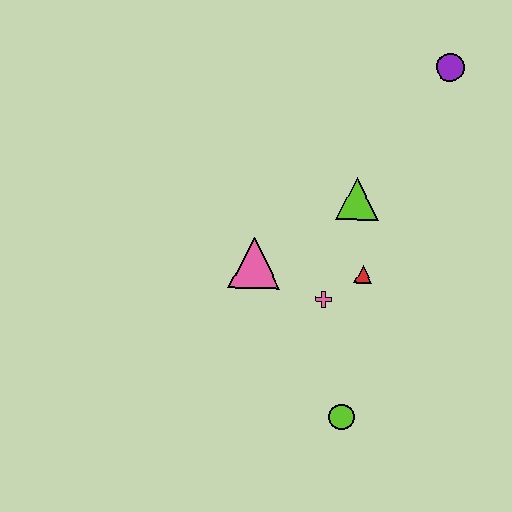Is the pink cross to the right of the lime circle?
No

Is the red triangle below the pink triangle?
Yes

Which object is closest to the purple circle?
The lime triangle is closest to the purple circle.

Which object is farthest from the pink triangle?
The purple circle is farthest from the pink triangle.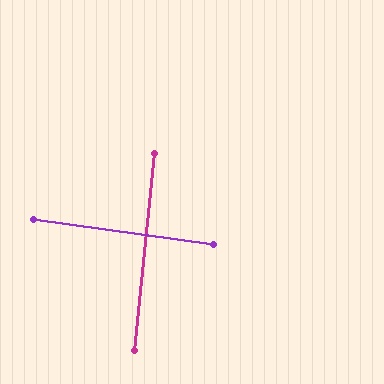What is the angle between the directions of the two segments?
Approximately 88 degrees.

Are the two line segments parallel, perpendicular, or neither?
Perpendicular — they meet at approximately 88°.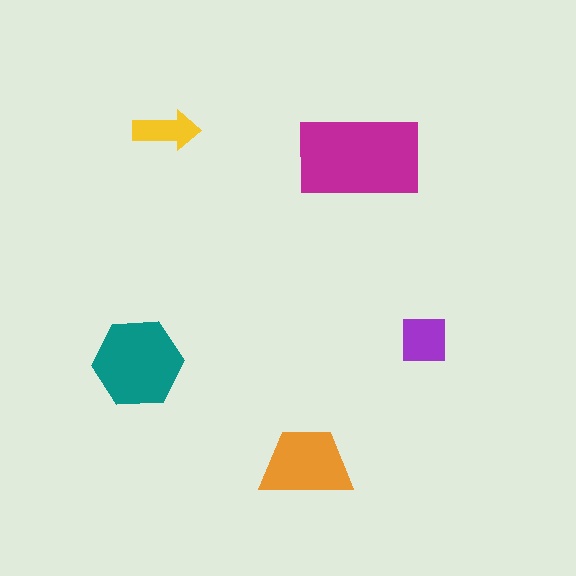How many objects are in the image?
There are 5 objects in the image.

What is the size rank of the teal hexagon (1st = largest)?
2nd.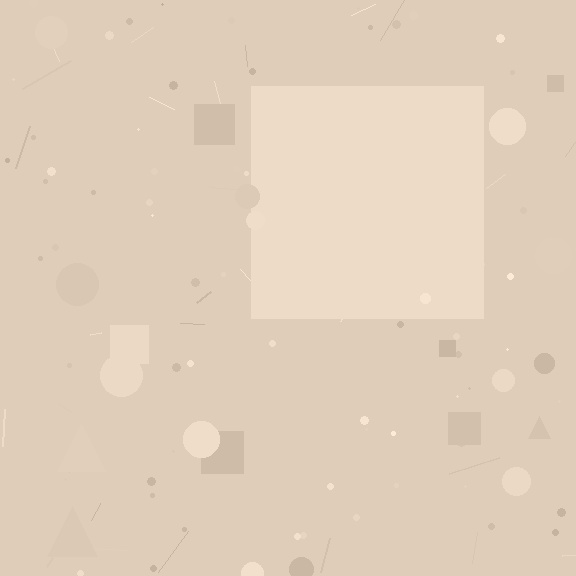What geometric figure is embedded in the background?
A square is embedded in the background.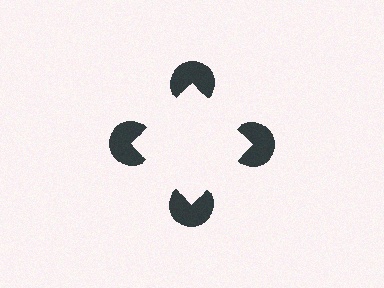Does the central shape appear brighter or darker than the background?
It typically appears slightly brighter than the background, even though no actual brightness change is drawn.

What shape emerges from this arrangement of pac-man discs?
An illusory square — its edges are inferred from the aligned wedge cuts in the pac-man discs, not physically drawn.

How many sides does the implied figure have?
4 sides.